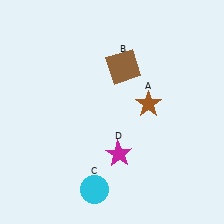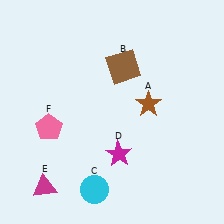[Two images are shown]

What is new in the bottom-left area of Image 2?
A magenta triangle (E) was added in the bottom-left area of Image 2.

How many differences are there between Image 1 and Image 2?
There are 2 differences between the two images.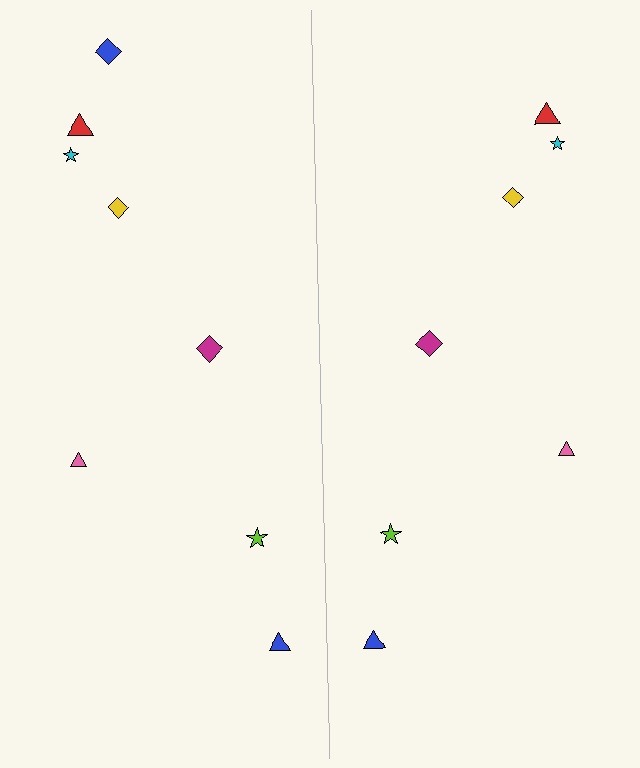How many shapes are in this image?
There are 15 shapes in this image.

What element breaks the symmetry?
A blue diamond is missing from the right side.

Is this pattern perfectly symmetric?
No, the pattern is not perfectly symmetric. A blue diamond is missing from the right side.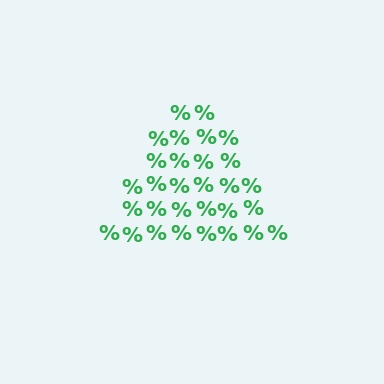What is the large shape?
The large shape is a triangle.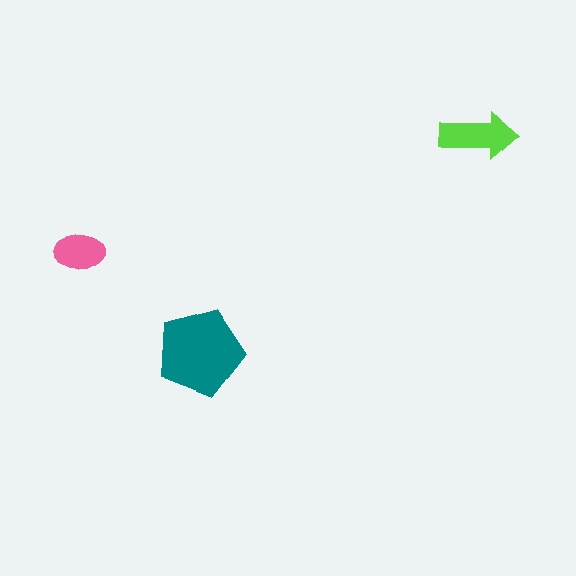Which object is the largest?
The teal pentagon.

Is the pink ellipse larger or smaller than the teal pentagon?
Smaller.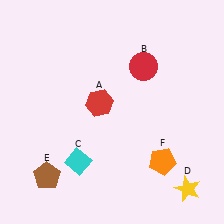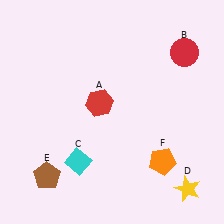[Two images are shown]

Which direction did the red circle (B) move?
The red circle (B) moved right.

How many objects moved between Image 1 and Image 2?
1 object moved between the two images.